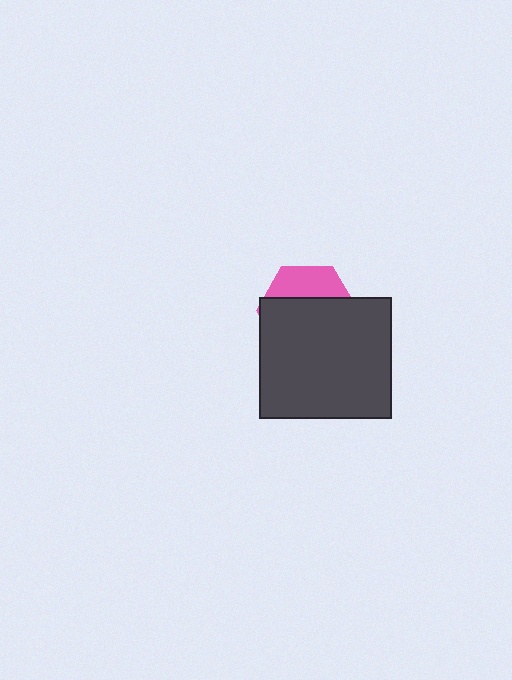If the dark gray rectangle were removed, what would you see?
You would see the complete pink hexagon.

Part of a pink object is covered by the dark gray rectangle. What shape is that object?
It is a hexagon.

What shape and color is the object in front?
The object in front is a dark gray rectangle.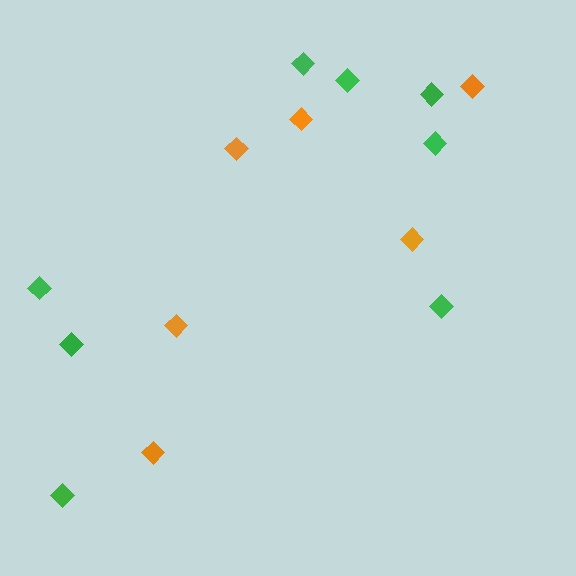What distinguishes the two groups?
There are 2 groups: one group of green diamonds (8) and one group of orange diamonds (6).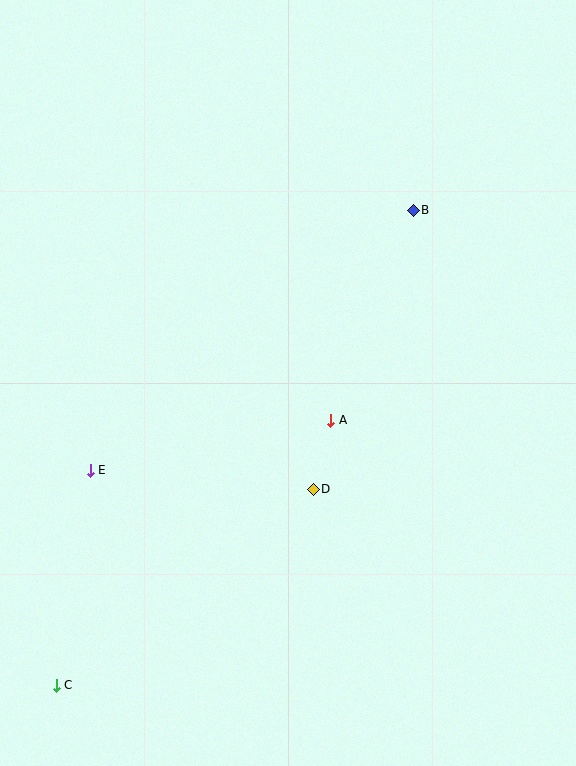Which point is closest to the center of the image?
Point A at (331, 420) is closest to the center.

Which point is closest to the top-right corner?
Point B is closest to the top-right corner.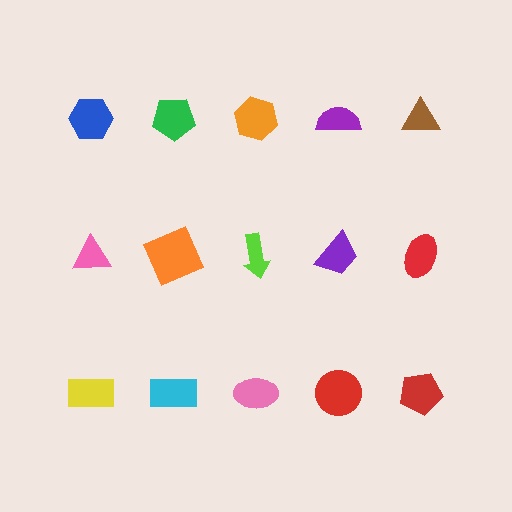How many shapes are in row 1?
5 shapes.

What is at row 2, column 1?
A pink triangle.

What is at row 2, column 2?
An orange square.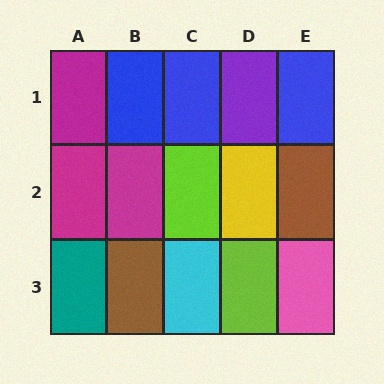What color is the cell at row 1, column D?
Purple.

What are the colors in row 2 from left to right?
Magenta, magenta, lime, yellow, brown.